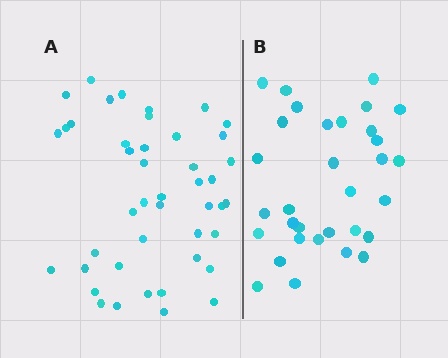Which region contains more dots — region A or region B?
Region A (the left region) has more dots.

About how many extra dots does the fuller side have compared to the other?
Region A has roughly 12 or so more dots than region B.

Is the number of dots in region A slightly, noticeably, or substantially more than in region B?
Region A has noticeably more, but not dramatically so. The ratio is roughly 1.4 to 1.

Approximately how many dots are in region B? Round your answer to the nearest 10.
About 30 dots. (The exact count is 32, which rounds to 30.)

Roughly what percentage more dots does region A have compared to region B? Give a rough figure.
About 40% more.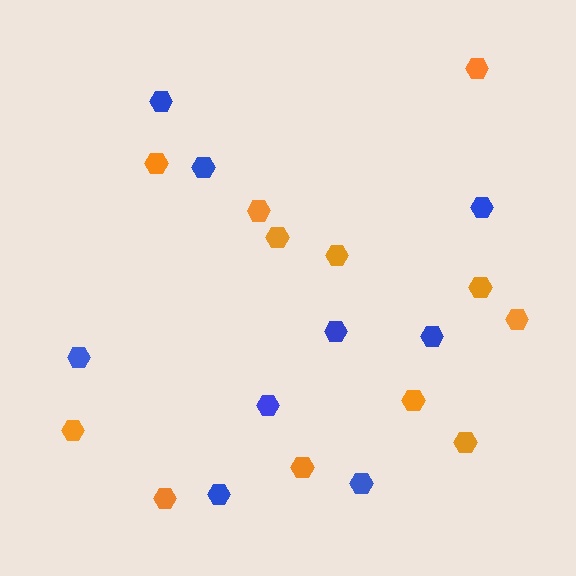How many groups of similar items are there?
There are 2 groups: one group of blue hexagons (9) and one group of orange hexagons (12).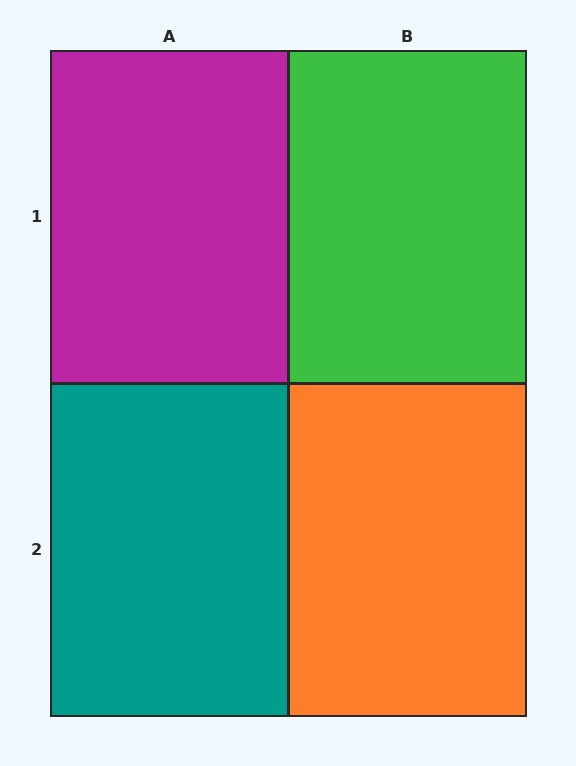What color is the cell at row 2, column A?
Teal.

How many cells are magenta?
1 cell is magenta.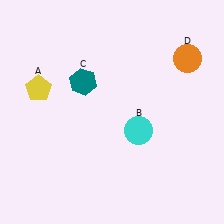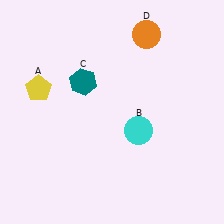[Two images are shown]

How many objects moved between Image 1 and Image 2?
1 object moved between the two images.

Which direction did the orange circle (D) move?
The orange circle (D) moved left.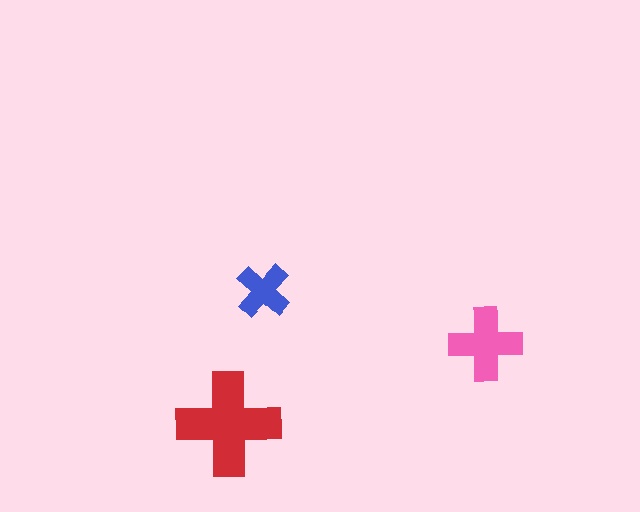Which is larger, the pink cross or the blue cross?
The pink one.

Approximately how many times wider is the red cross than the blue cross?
About 2 times wider.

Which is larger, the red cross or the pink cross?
The red one.